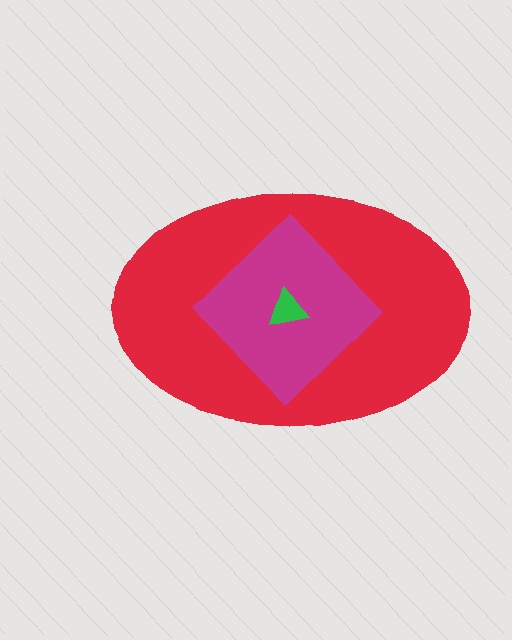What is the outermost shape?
The red ellipse.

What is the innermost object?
The green triangle.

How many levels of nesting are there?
3.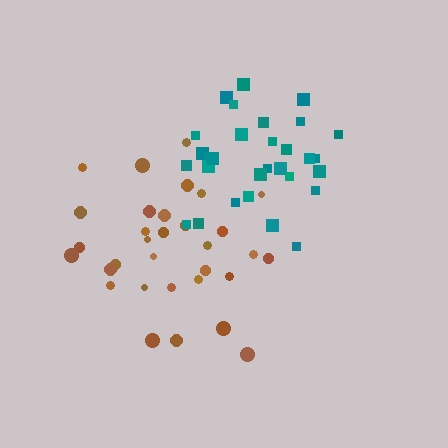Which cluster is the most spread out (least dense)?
Teal.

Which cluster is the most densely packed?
Brown.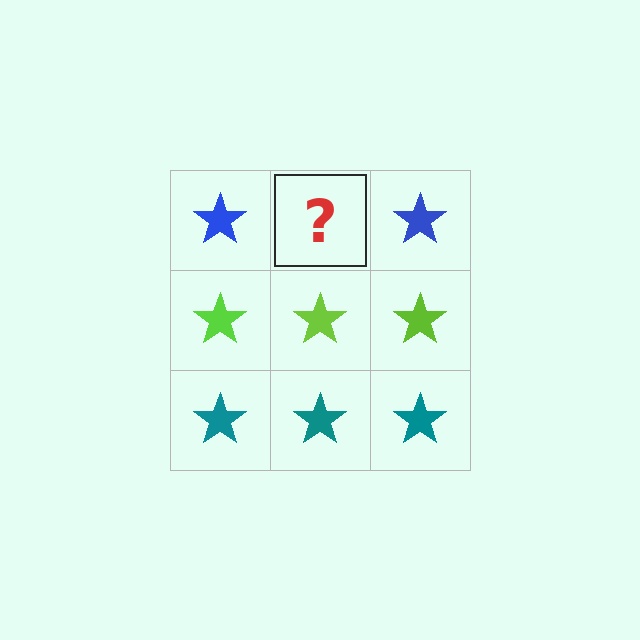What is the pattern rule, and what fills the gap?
The rule is that each row has a consistent color. The gap should be filled with a blue star.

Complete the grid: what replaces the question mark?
The question mark should be replaced with a blue star.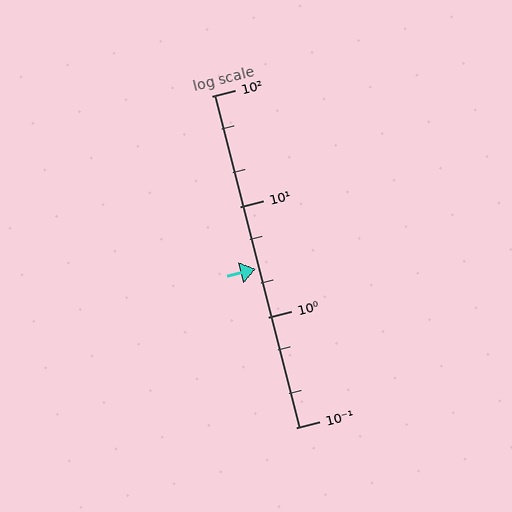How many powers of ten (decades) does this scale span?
The scale spans 3 decades, from 0.1 to 100.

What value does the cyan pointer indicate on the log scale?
The pointer indicates approximately 2.7.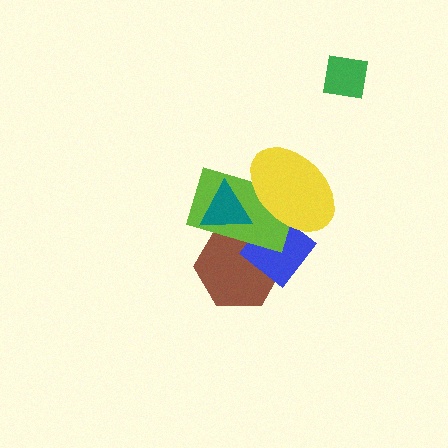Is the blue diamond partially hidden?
Yes, it is partially covered by another shape.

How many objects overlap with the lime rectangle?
4 objects overlap with the lime rectangle.